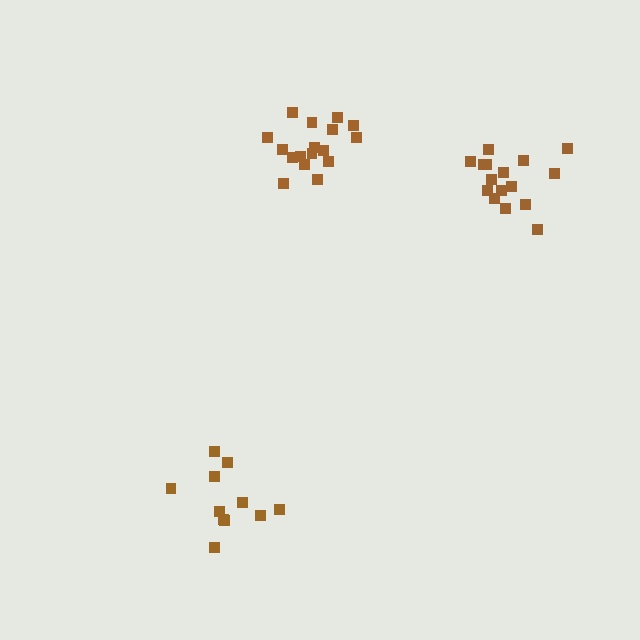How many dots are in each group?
Group 1: 11 dots, Group 2: 17 dots, Group 3: 16 dots (44 total).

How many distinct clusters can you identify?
There are 3 distinct clusters.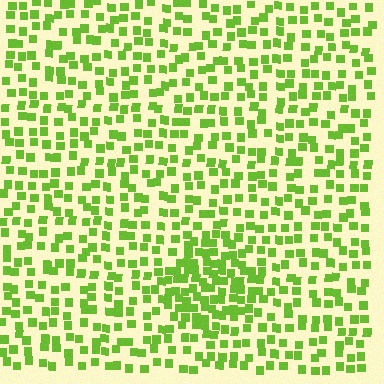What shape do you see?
I see a diamond.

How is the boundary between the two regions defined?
The boundary is defined by a change in element density (approximately 2.0x ratio). All elements are the same color, size, and shape.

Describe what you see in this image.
The image contains small lime elements arranged at two different densities. A diamond-shaped region is visible where the elements are more densely packed than the surrounding area.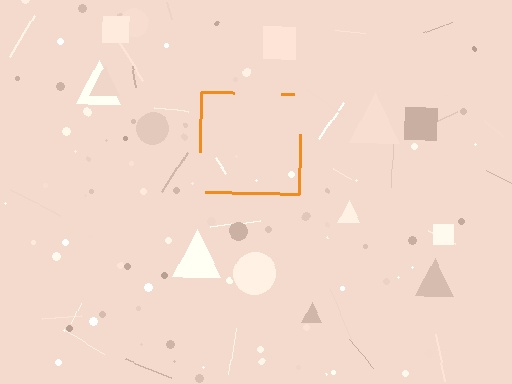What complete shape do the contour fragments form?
The contour fragments form a square.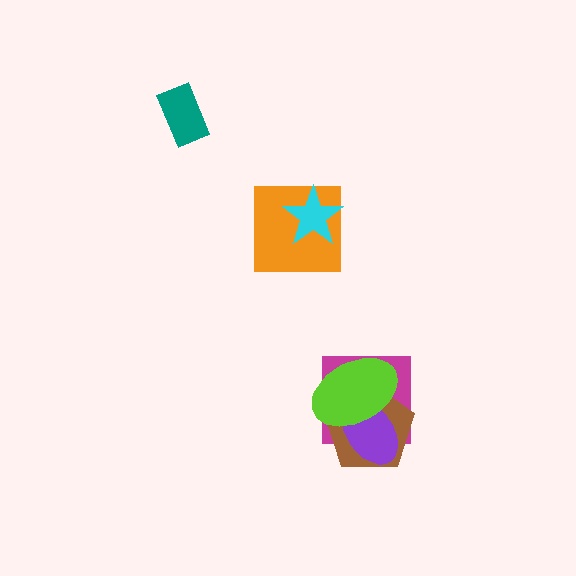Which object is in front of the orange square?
The cyan star is in front of the orange square.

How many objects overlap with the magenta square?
3 objects overlap with the magenta square.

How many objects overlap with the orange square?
1 object overlaps with the orange square.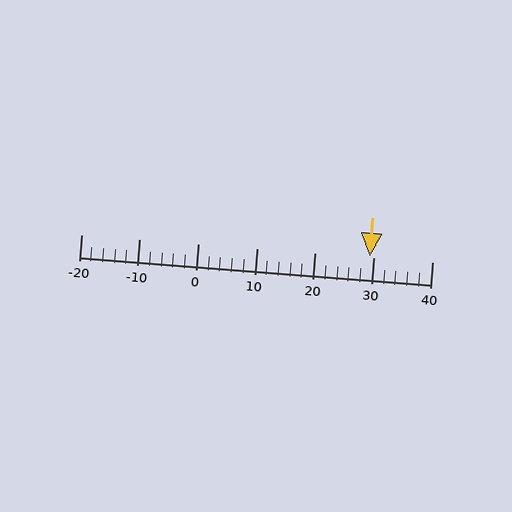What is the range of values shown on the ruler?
The ruler shows values from -20 to 40.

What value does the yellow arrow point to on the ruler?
The yellow arrow points to approximately 29.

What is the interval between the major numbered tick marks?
The major tick marks are spaced 10 units apart.